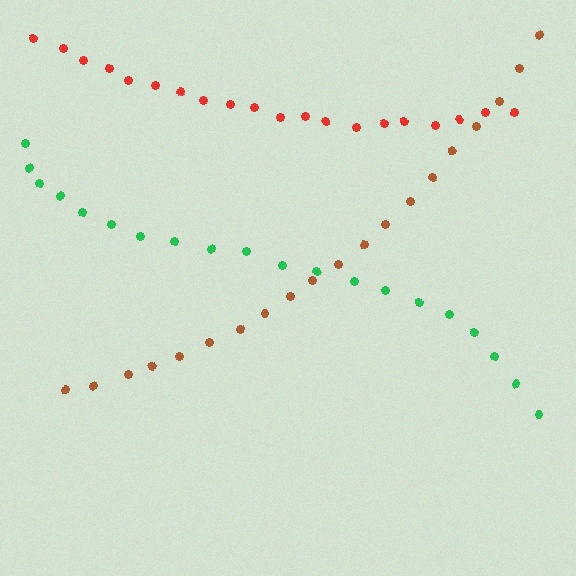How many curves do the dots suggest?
There are 3 distinct paths.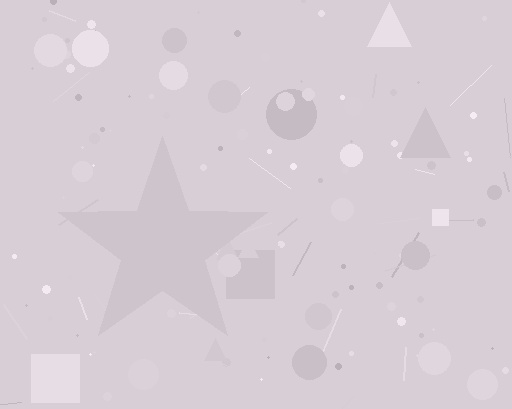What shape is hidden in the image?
A star is hidden in the image.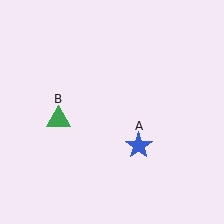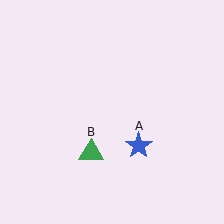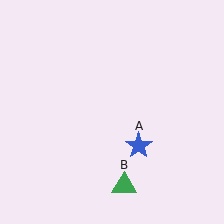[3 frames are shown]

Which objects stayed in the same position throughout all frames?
Blue star (object A) remained stationary.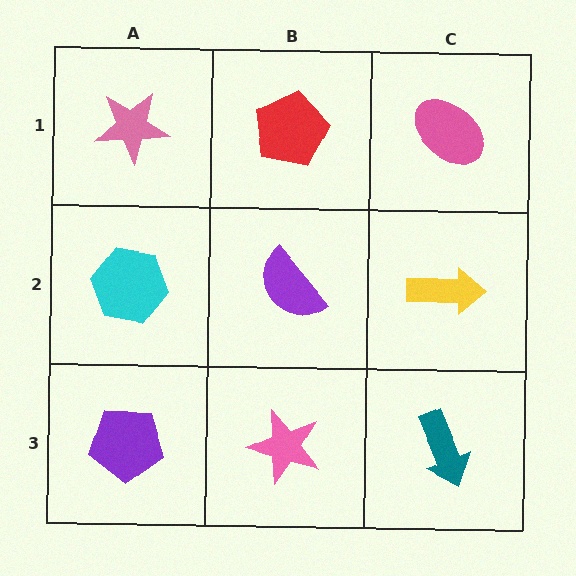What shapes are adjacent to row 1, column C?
A yellow arrow (row 2, column C), a red pentagon (row 1, column B).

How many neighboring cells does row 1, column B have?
3.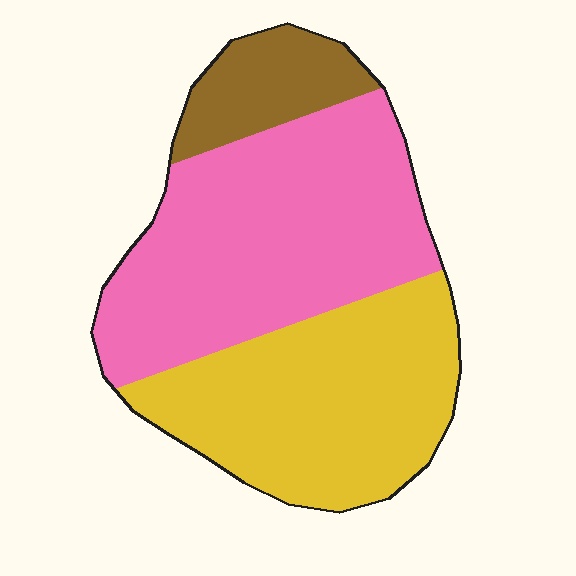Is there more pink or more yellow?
Pink.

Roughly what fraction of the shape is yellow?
Yellow covers around 40% of the shape.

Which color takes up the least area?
Brown, at roughly 10%.